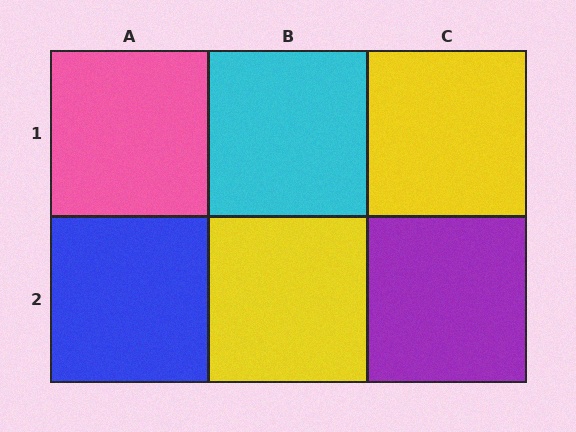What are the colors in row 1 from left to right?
Pink, cyan, yellow.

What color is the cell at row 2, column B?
Yellow.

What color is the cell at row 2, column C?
Purple.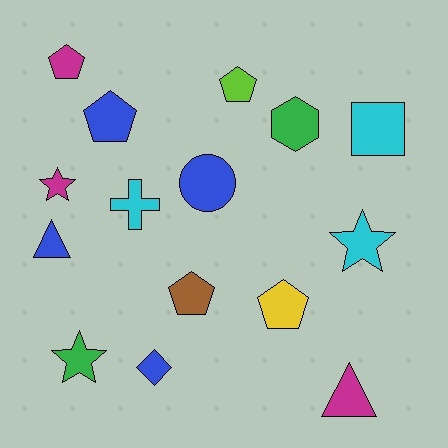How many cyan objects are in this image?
There are 3 cyan objects.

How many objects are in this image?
There are 15 objects.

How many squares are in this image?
There is 1 square.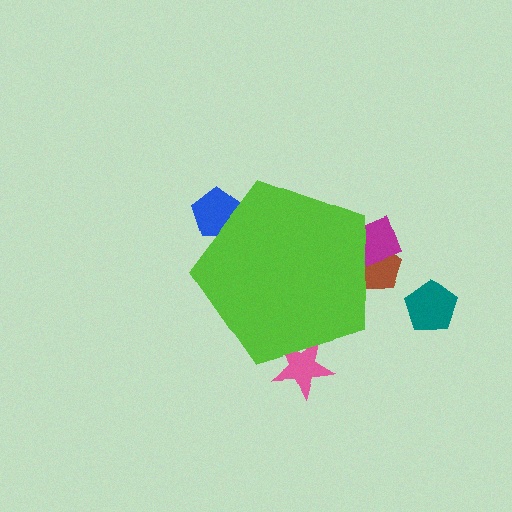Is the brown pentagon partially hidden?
Yes, the brown pentagon is partially hidden behind the lime pentagon.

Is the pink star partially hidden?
Yes, the pink star is partially hidden behind the lime pentagon.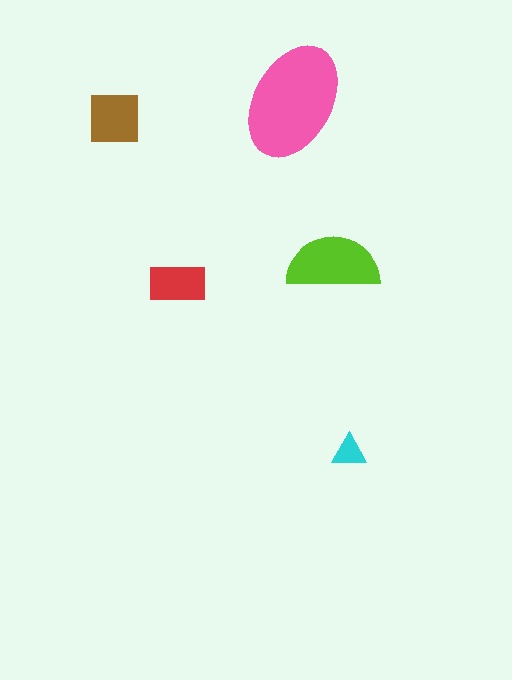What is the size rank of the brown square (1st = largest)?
3rd.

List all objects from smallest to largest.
The cyan triangle, the red rectangle, the brown square, the lime semicircle, the pink ellipse.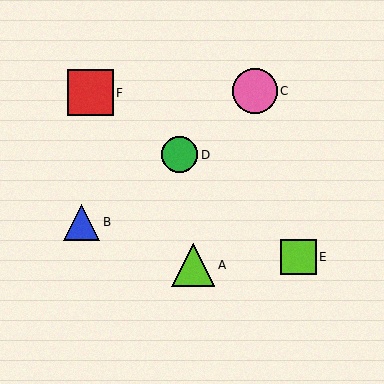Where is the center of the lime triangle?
The center of the lime triangle is at (193, 265).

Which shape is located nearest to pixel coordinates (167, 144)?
The green circle (labeled D) at (180, 155) is nearest to that location.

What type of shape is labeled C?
Shape C is a pink circle.